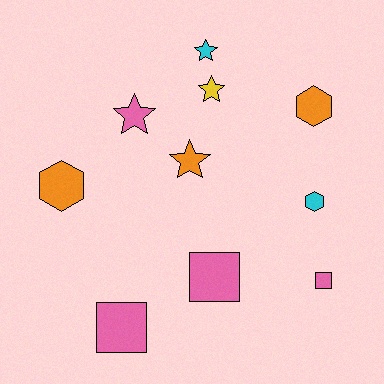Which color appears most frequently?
Pink, with 4 objects.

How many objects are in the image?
There are 10 objects.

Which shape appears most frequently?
Star, with 4 objects.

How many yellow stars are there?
There is 1 yellow star.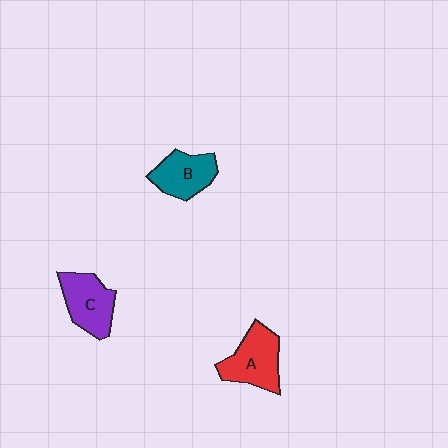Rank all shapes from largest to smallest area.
From largest to smallest: A (red), C (purple), B (teal).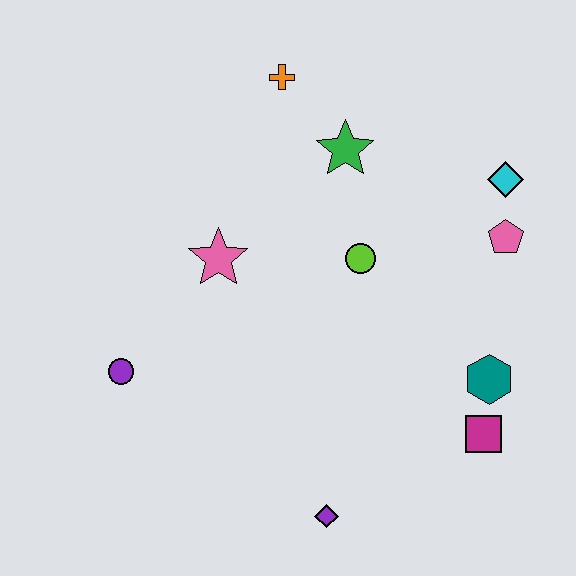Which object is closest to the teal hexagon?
The magenta square is closest to the teal hexagon.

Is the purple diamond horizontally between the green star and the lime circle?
No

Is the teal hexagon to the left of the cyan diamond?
Yes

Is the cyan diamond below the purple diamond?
No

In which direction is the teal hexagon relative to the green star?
The teal hexagon is below the green star.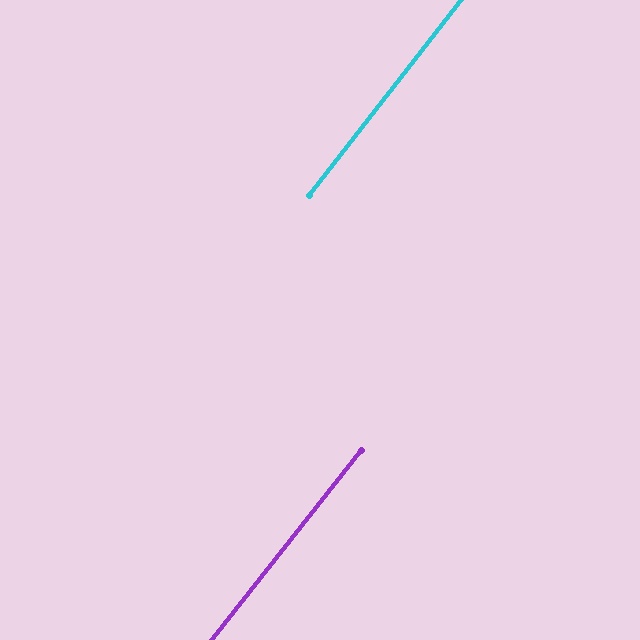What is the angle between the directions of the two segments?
Approximately 0 degrees.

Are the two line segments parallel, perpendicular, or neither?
Parallel — their directions differ by only 0.4°.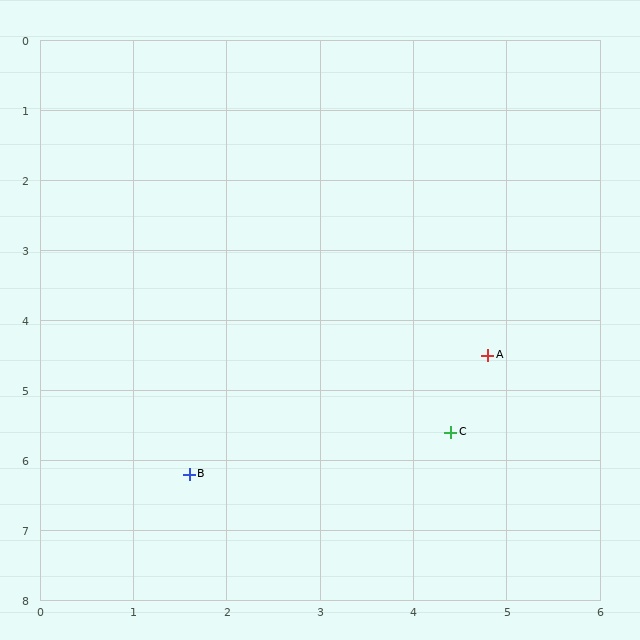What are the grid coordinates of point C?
Point C is at approximately (4.4, 5.6).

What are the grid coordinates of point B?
Point B is at approximately (1.6, 6.2).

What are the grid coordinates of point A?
Point A is at approximately (4.8, 4.5).